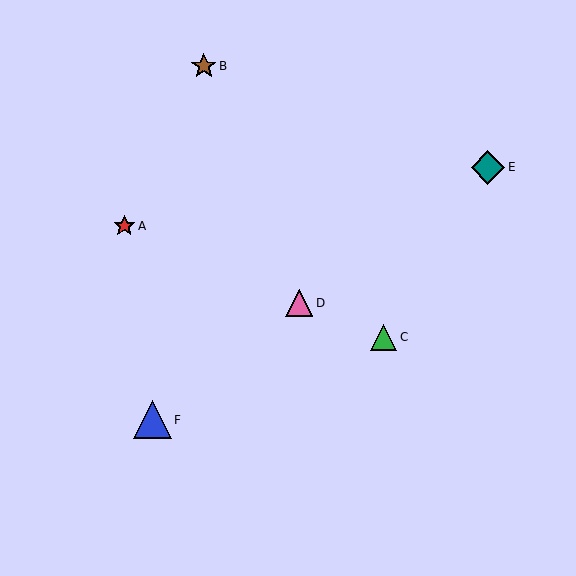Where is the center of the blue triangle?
The center of the blue triangle is at (152, 420).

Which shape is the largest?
The blue triangle (labeled F) is the largest.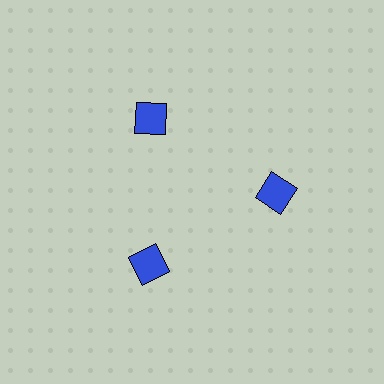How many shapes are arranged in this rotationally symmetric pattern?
There are 3 shapes, arranged in 3 groups of 1.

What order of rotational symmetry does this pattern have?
This pattern has 3-fold rotational symmetry.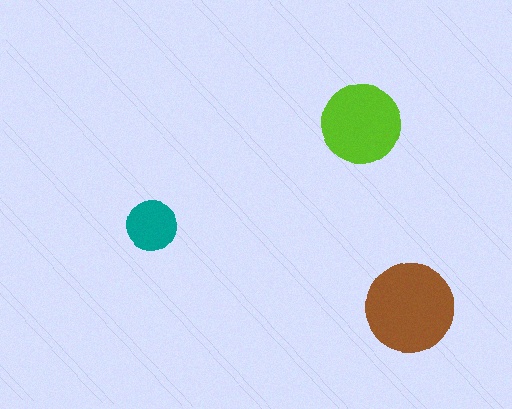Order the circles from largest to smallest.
the brown one, the lime one, the teal one.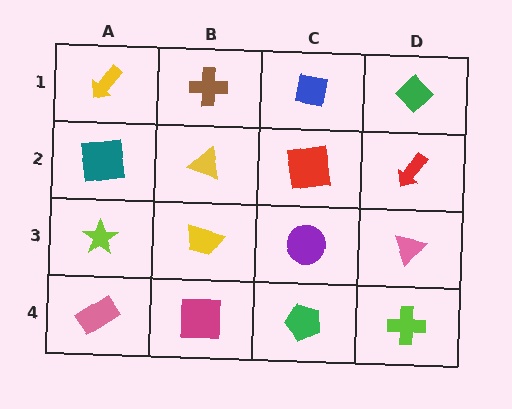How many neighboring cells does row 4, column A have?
2.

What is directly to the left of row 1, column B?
A yellow arrow.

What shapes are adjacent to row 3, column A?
A teal square (row 2, column A), a pink rectangle (row 4, column A), a yellow trapezoid (row 3, column B).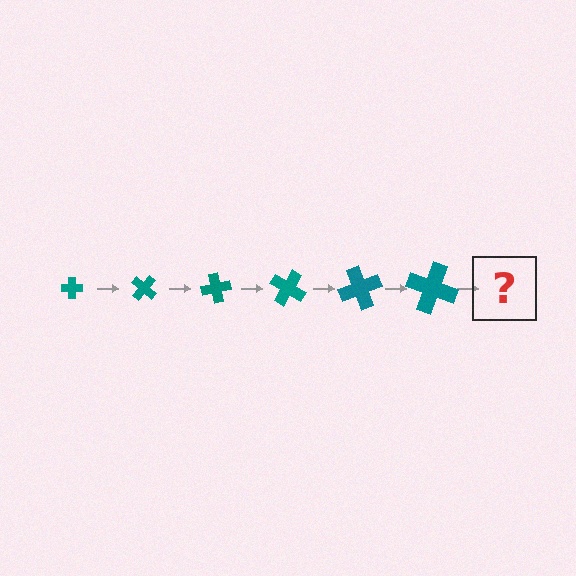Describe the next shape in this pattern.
It should be a cross, larger than the previous one and rotated 240 degrees from the start.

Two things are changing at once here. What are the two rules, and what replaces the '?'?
The two rules are that the cross grows larger each step and it rotates 40 degrees each step. The '?' should be a cross, larger than the previous one and rotated 240 degrees from the start.